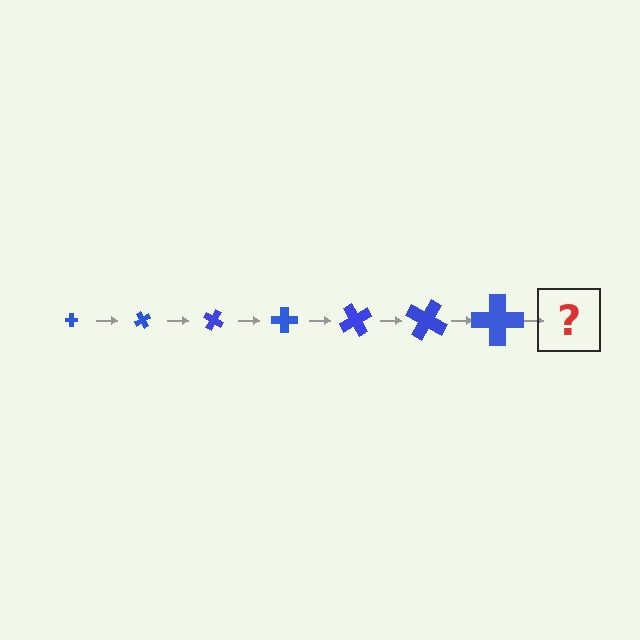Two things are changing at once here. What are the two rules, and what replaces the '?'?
The two rules are that the cross grows larger each step and it rotates 60 degrees each step. The '?' should be a cross, larger than the previous one and rotated 420 degrees from the start.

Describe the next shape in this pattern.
It should be a cross, larger than the previous one and rotated 420 degrees from the start.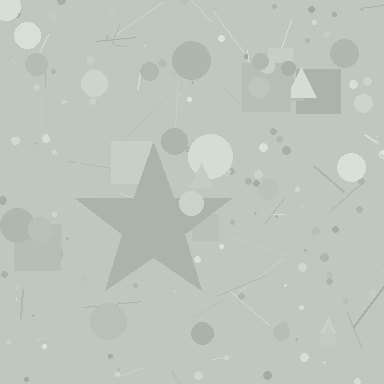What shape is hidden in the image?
A star is hidden in the image.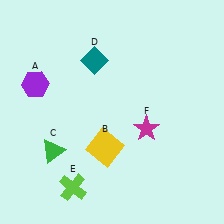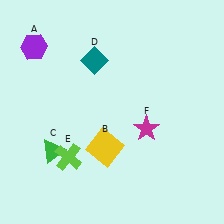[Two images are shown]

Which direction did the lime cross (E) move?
The lime cross (E) moved up.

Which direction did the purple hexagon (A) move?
The purple hexagon (A) moved up.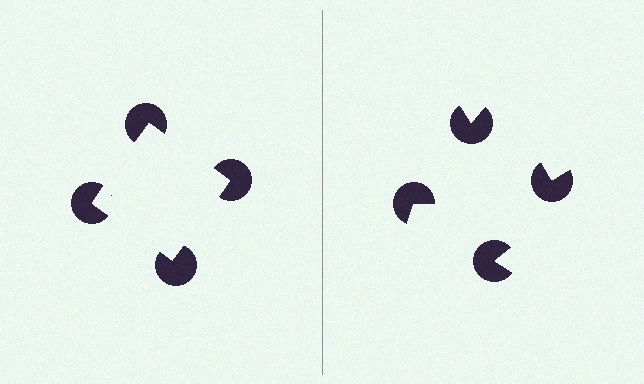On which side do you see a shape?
An illusory square appears on the left side. On the right side the wedge cuts are rotated, so no coherent shape forms.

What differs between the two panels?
The pac-man discs are positioned identically on both sides; only the wedge orientations differ. On the left they align to a square; on the right they are misaligned.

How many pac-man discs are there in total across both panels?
8 — 4 on each side.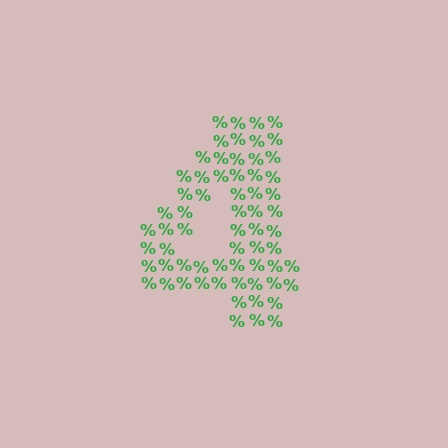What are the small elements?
The small elements are percent signs.